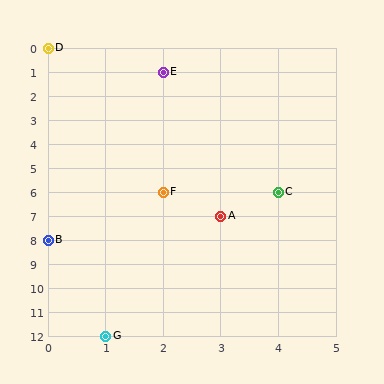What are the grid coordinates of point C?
Point C is at grid coordinates (4, 6).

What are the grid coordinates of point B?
Point B is at grid coordinates (0, 8).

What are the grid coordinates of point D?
Point D is at grid coordinates (0, 0).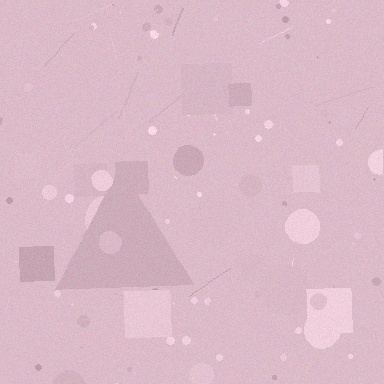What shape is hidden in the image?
A triangle is hidden in the image.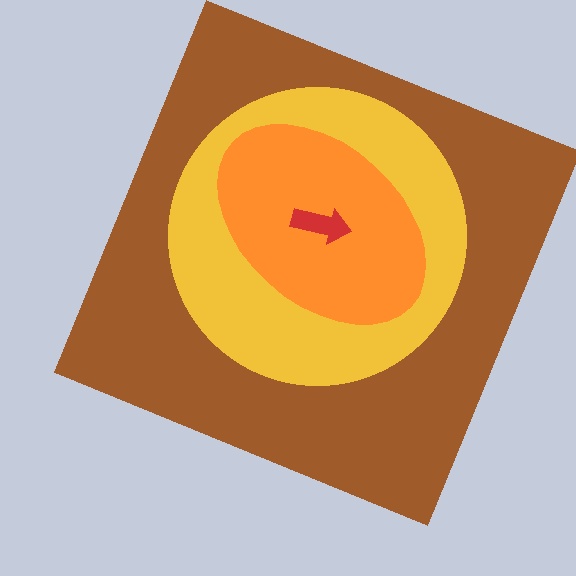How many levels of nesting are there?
4.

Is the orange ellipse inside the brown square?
Yes.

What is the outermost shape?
The brown square.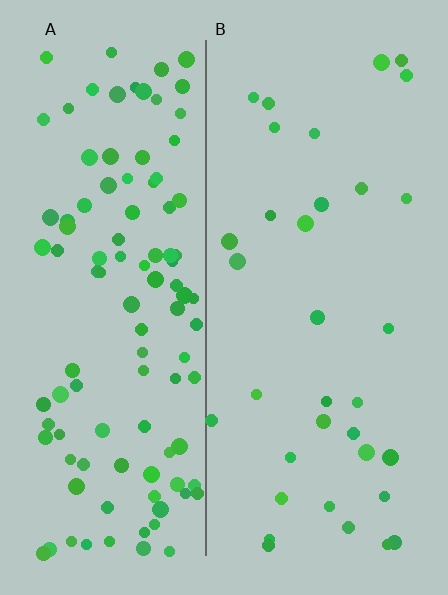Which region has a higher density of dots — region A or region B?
A (the left).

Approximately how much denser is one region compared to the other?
Approximately 3.2× — region A over region B.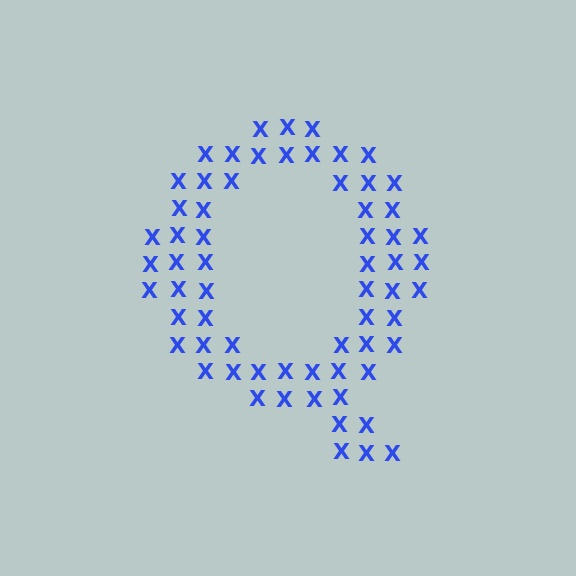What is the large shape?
The large shape is the letter Q.